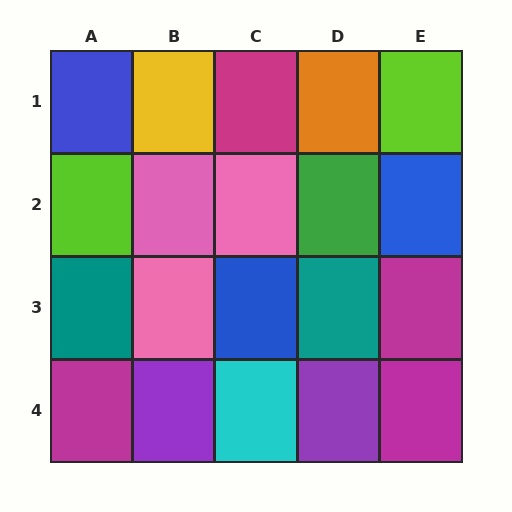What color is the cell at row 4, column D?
Purple.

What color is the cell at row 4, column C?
Cyan.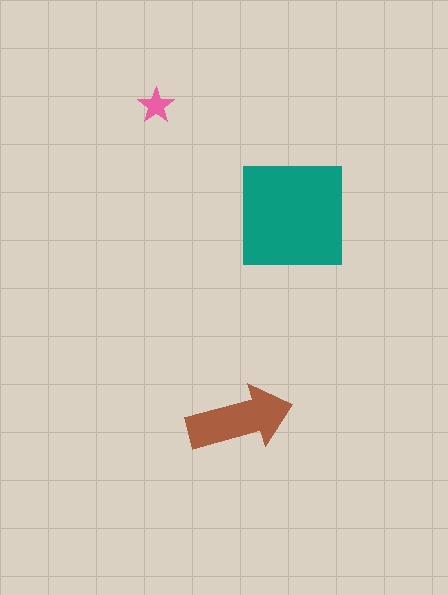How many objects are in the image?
There are 3 objects in the image.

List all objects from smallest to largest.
The pink star, the brown arrow, the teal square.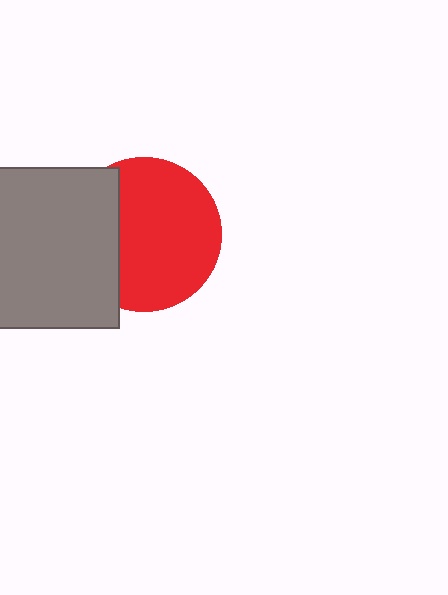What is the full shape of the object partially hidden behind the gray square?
The partially hidden object is a red circle.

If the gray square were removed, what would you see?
You would see the complete red circle.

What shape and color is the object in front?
The object in front is a gray square.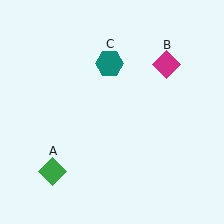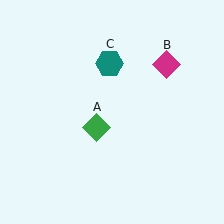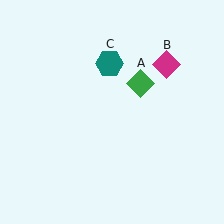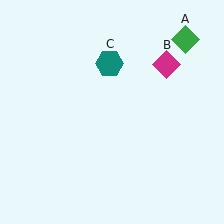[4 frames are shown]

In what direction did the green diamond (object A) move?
The green diamond (object A) moved up and to the right.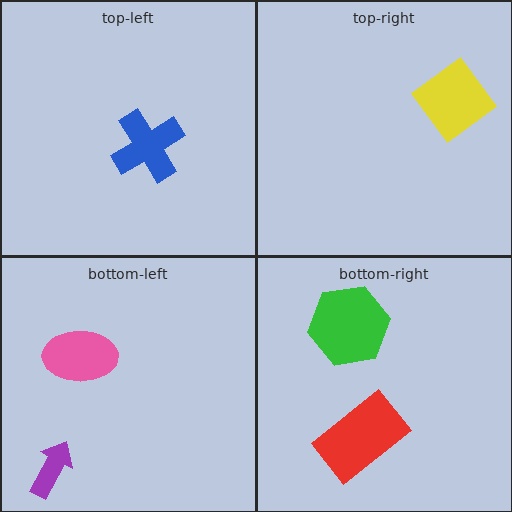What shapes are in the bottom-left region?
The pink ellipse, the purple arrow.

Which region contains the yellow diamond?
The top-right region.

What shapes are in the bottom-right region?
The green hexagon, the red rectangle.